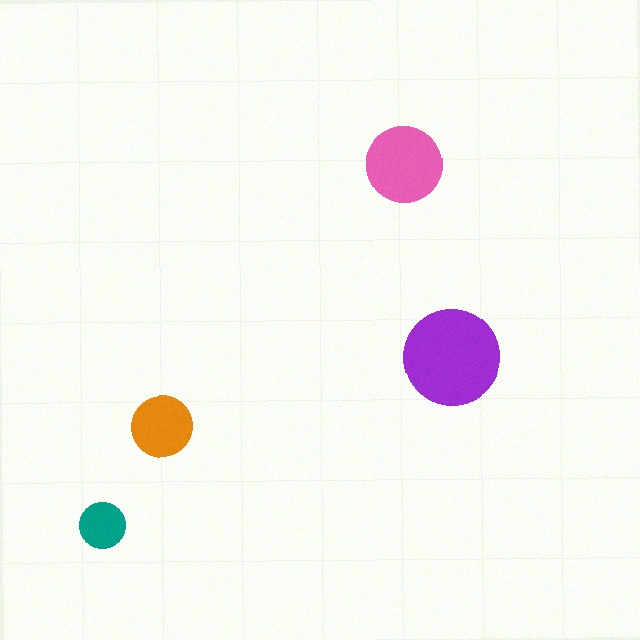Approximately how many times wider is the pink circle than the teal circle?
About 1.5 times wider.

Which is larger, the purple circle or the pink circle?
The purple one.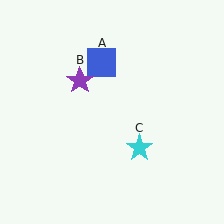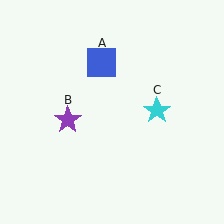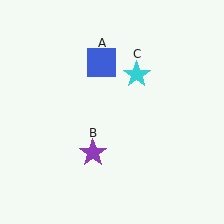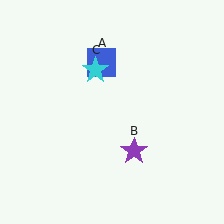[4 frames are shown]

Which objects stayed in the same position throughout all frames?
Blue square (object A) remained stationary.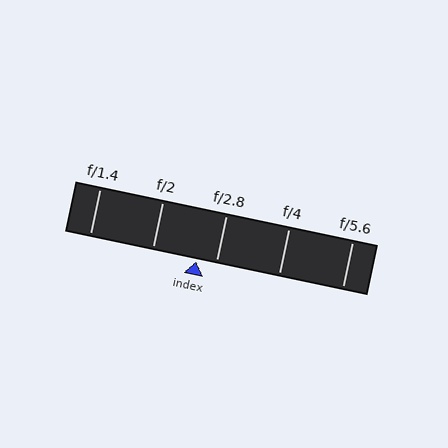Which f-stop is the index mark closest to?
The index mark is closest to f/2.8.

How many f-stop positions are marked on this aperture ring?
There are 5 f-stop positions marked.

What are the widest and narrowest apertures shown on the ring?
The widest aperture shown is f/1.4 and the narrowest is f/5.6.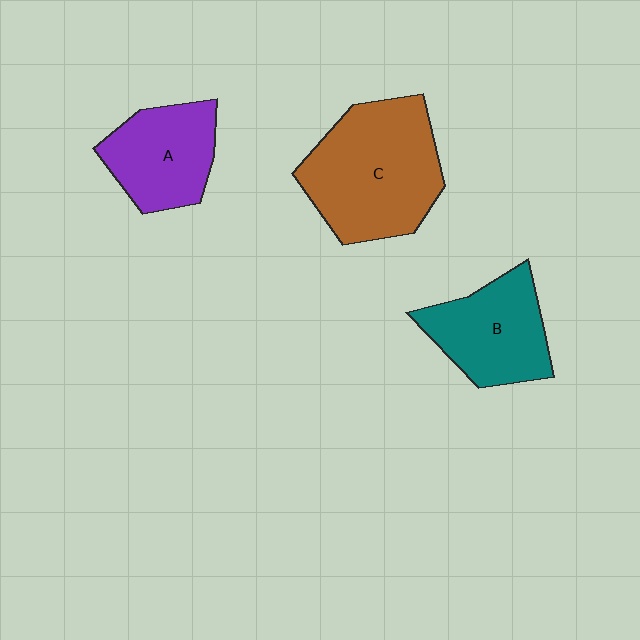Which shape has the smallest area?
Shape A (purple).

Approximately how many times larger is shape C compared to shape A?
Approximately 1.6 times.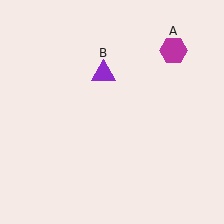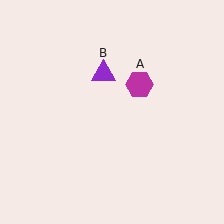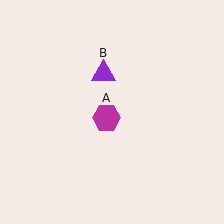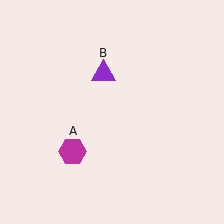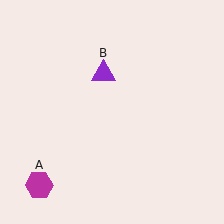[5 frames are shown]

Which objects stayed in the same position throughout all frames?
Purple triangle (object B) remained stationary.